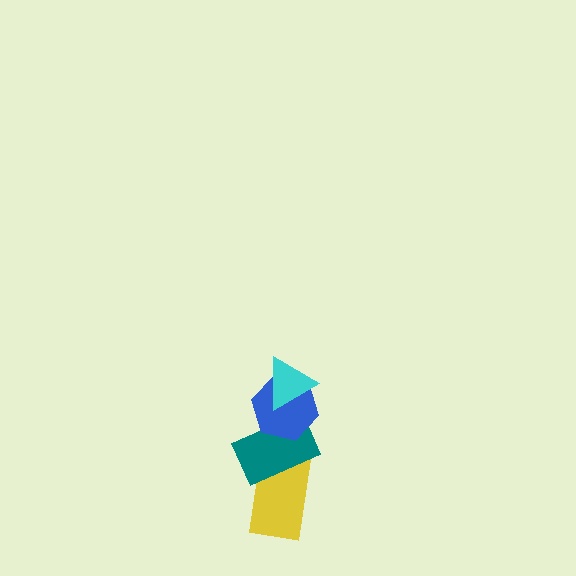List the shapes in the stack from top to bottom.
From top to bottom: the cyan triangle, the blue hexagon, the teal rectangle, the yellow rectangle.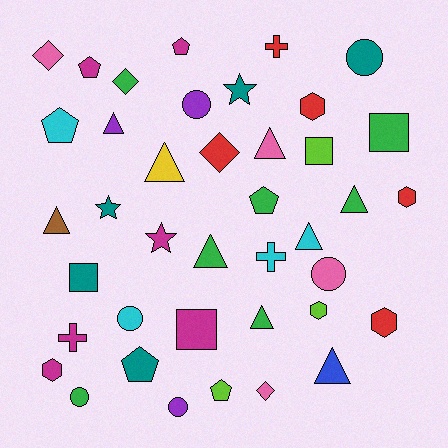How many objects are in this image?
There are 40 objects.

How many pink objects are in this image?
There are 4 pink objects.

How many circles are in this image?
There are 6 circles.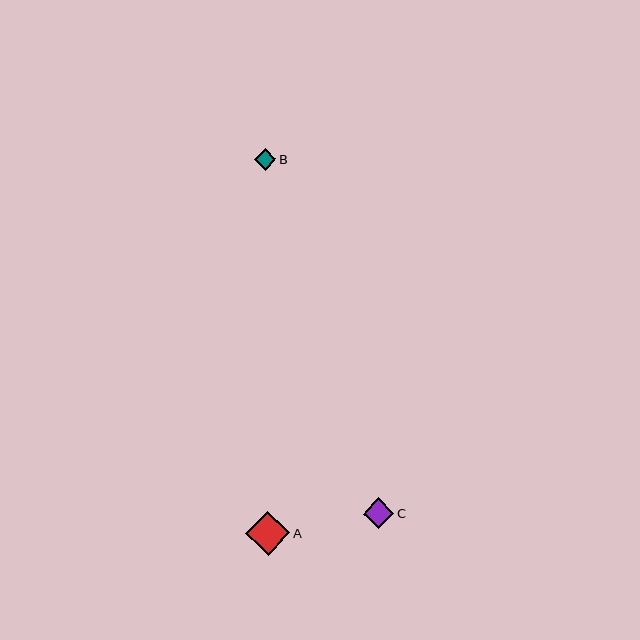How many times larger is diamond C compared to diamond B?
Diamond C is approximately 1.4 times the size of diamond B.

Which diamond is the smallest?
Diamond B is the smallest with a size of approximately 22 pixels.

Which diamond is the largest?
Diamond A is the largest with a size of approximately 44 pixels.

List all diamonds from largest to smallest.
From largest to smallest: A, C, B.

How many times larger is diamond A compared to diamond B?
Diamond A is approximately 2.0 times the size of diamond B.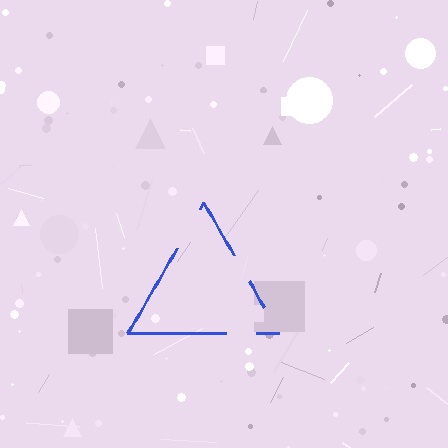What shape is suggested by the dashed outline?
The dashed outline suggests a triangle.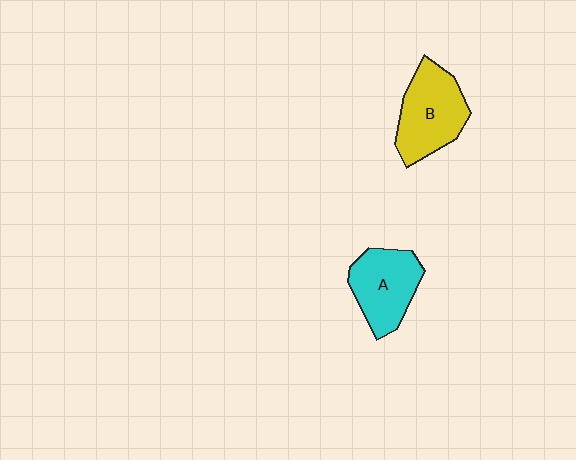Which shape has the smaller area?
Shape A (cyan).